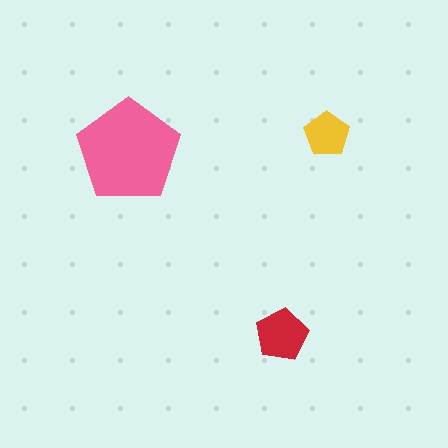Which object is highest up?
The yellow pentagon is topmost.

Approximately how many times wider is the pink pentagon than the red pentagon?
About 2 times wider.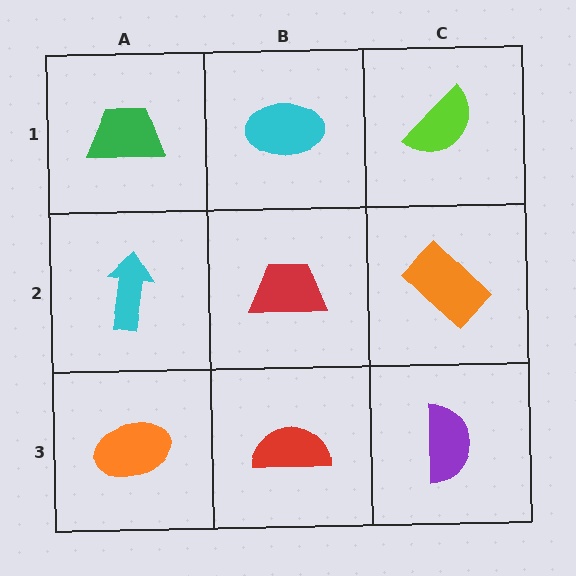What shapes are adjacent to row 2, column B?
A cyan ellipse (row 1, column B), a red semicircle (row 3, column B), a cyan arrow (row 2, column A), an orange rectangle (row 2, column C).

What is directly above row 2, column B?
A cyan ellipse.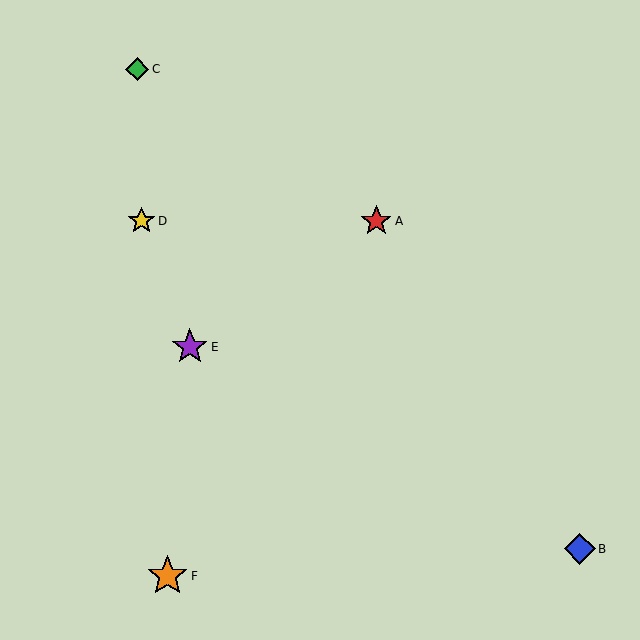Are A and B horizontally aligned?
No, A is at y≈221 and B is at y≈549.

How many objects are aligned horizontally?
2 objects (A, D) are aligned horizontally.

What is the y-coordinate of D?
Object D is at y≈221.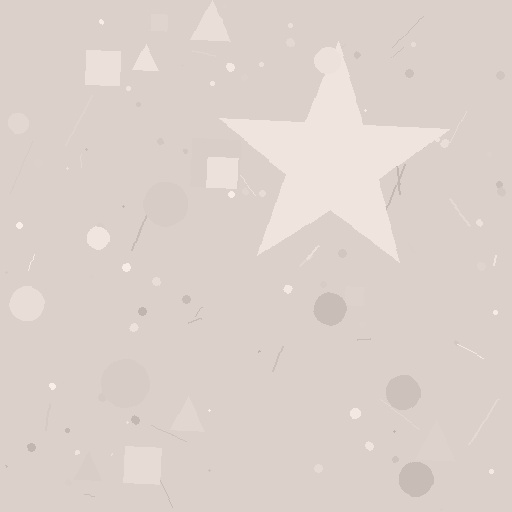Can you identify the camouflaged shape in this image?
The camouflaged shape is a star.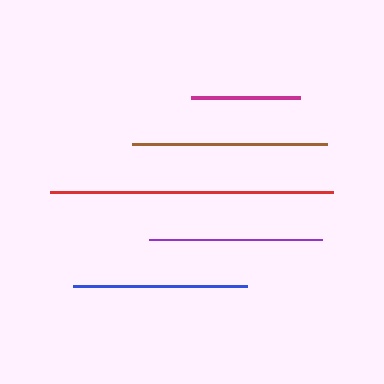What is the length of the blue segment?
The blue segment is approximately 174 pixels long.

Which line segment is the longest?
The red line is the longest at approximately 284 pixels.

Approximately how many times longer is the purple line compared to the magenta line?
The purple line is approximately 1.6 times the length of the magenta line.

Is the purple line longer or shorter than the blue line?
The blue line is longer than the purple line.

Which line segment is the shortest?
The magenta line is the shortest at approximately 109 pixels.